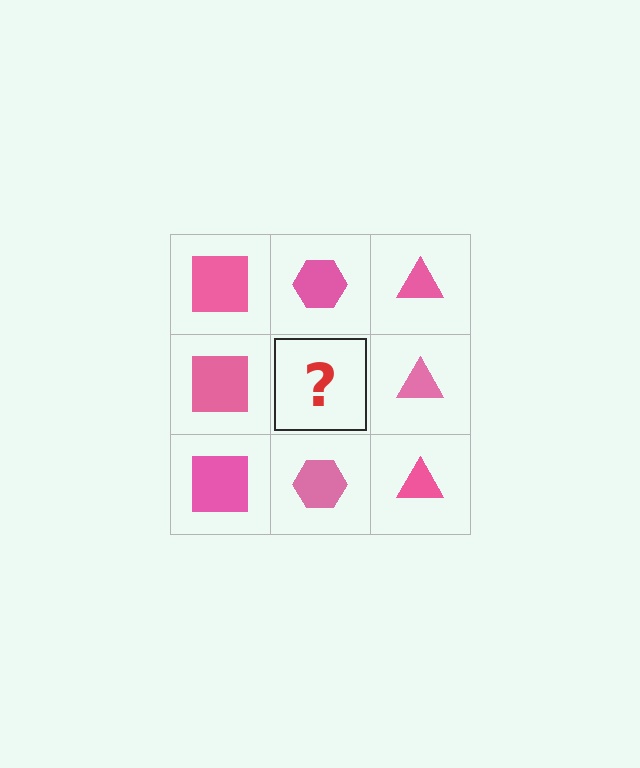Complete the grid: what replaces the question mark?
The question mark should be replaced with a pink hexagon.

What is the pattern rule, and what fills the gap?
The rule is that each column has a consistent shape. The gap should be filled with a pink hexagon.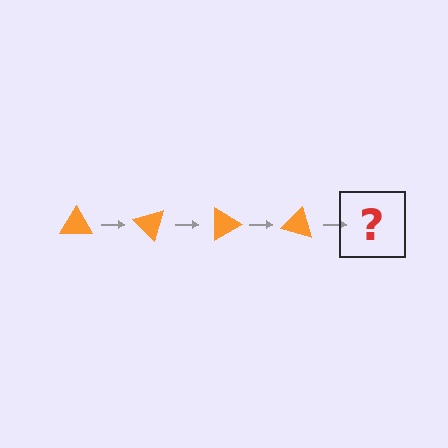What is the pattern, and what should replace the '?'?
The pattern is that the triangle rotates 45 degrees each step. The '?' should be an orange triangle rotated 180 degrees.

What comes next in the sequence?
The next element should be an orange triangle rotated 180 degrees.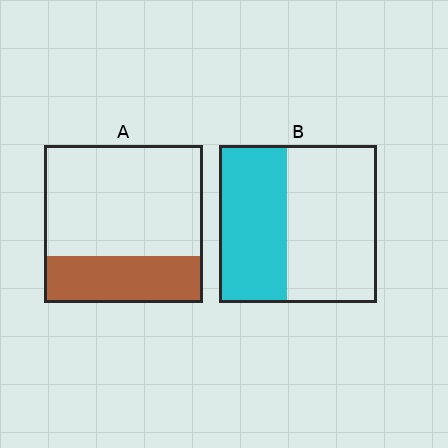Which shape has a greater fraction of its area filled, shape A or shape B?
Shape B.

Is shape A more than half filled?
No.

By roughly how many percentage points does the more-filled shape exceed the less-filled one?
By roughly 15 percentage points (B over A).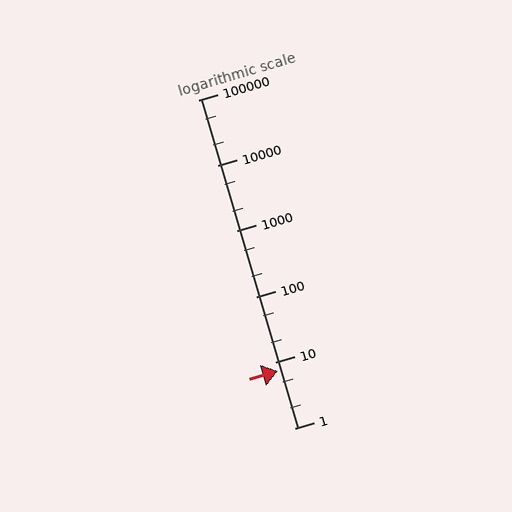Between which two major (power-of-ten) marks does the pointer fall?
The pointer is between 1 and 10.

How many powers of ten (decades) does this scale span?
The scale spans 5 decades, from 1 to 100000.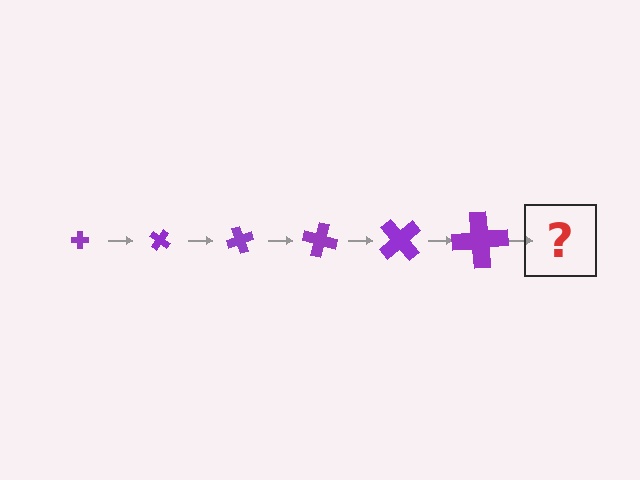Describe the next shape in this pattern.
It should be a cross, larger than the previous one and rotated 210 degrees from the start.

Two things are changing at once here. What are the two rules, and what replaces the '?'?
The two rules are that the cross grows larger each step and it rotates 35 degrees each step. The '?' should be a cross, larger than the previous one and rotated 210 degrees from the start.